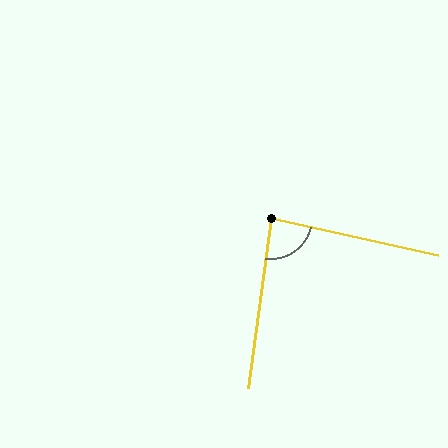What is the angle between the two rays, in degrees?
Approximately 85 degrees.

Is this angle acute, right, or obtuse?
It is approximately a right angle.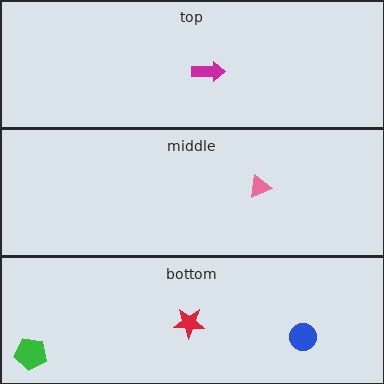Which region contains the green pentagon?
The bottom region.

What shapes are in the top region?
The magenta arrow.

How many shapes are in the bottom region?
3.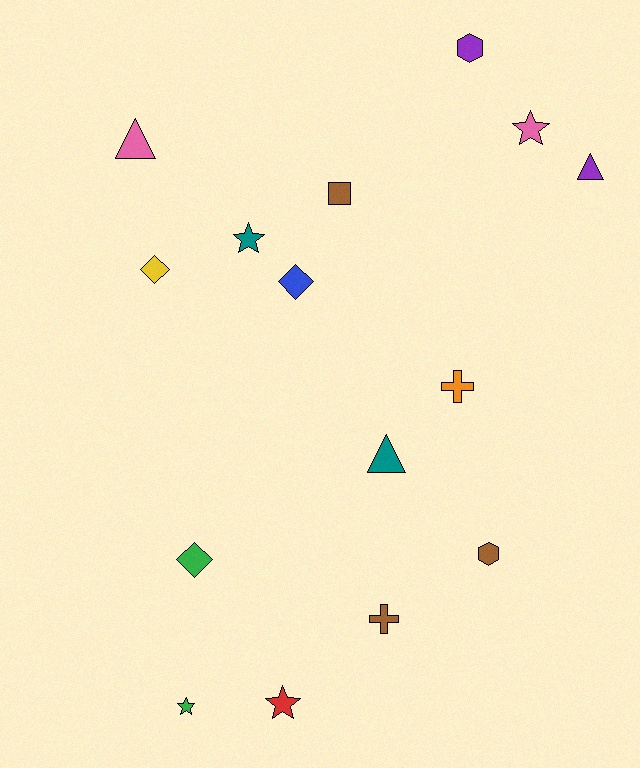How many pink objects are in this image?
There are 2 pink objects.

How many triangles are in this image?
There are 3 triangles.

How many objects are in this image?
There are 15 objects.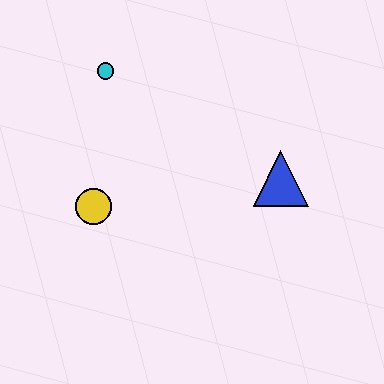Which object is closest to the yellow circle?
The cyan circle is closest to the yellow circle.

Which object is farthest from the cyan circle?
The blue triangle is farthest from the cyan circle.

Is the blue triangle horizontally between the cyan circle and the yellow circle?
No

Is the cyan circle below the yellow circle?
No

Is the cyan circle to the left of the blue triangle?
Yes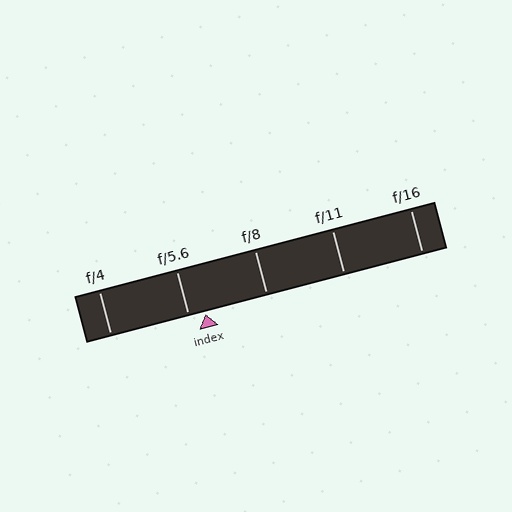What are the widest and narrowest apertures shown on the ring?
The widest aperture shown is f/4 and the narrowest is f/16.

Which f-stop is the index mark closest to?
The index mark is closest to f/5.6.